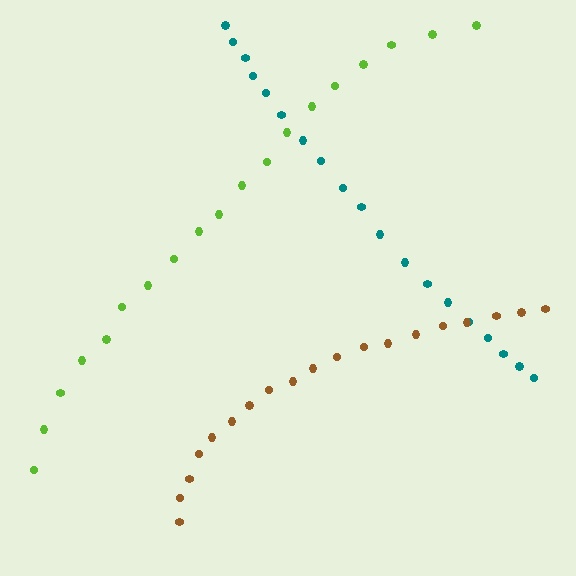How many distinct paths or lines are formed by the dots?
There are 3 distinct paths.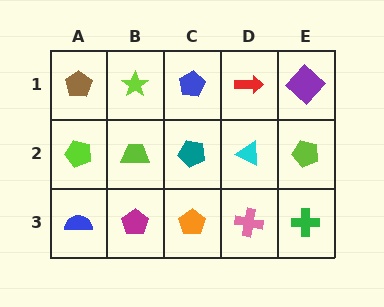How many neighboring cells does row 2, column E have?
3.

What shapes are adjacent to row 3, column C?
A teal pentagon (row 2, column C), a magenta pentagon (row 3, column B), a pink cross (row 3, column D).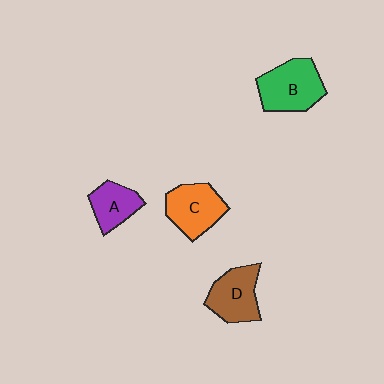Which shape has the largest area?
Shape B (green).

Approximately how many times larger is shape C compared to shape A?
Approximately 1.3 times.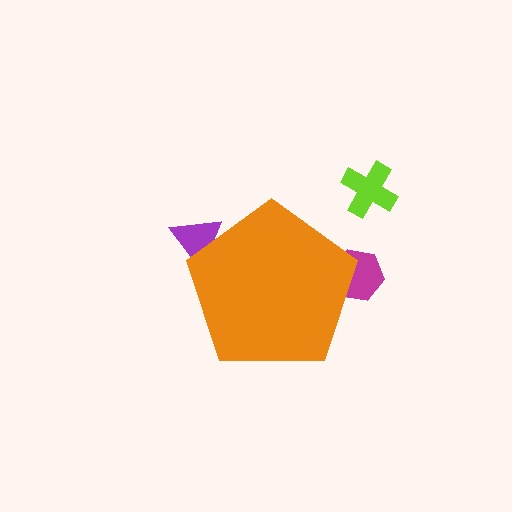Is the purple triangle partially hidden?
Yes, the purple triangle is partially hidden behind the orange pentagon.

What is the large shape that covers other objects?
An orange pentagon.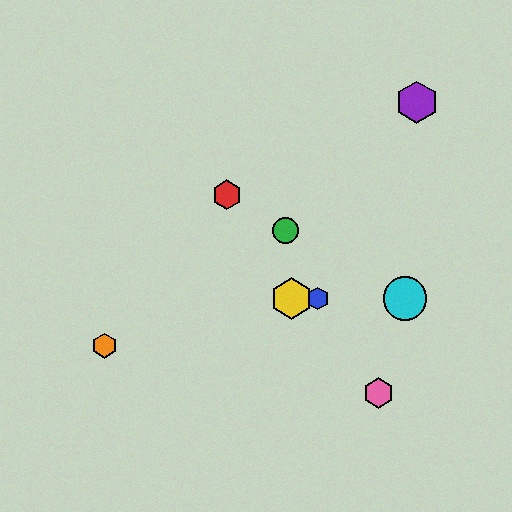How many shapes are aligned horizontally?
3 shapes (the blue hexagon, the yellow hexagon, the cyan circle) are aligned horizontally.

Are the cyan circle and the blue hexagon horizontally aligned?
Yes, both are at y≈298.